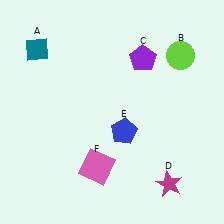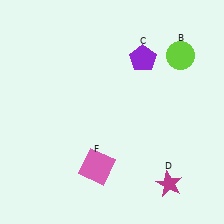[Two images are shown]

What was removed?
The blue pentagon (E), the teal diamond (A) were removed in Image 2.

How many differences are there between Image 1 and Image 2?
There are 2 differences between the two images.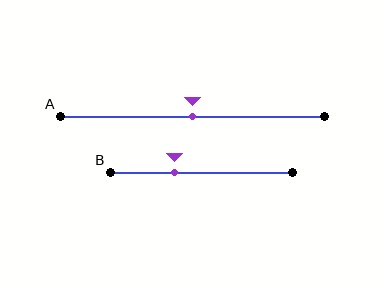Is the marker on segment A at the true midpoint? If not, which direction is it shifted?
Yes, the marker on segment A is at the true midpoint.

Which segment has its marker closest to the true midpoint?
Segment A has its marker closest to the true midpoint.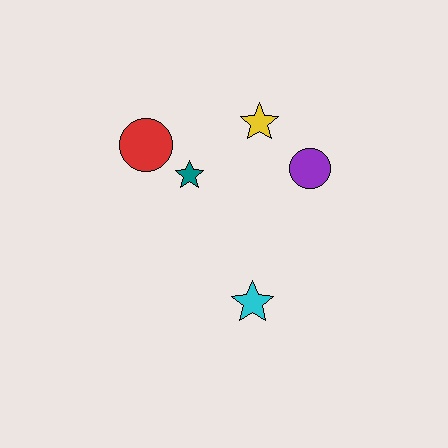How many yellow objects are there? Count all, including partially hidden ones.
There is 1 yellow object.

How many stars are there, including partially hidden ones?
There are 3 stars.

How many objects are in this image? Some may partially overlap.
There are 5 objects.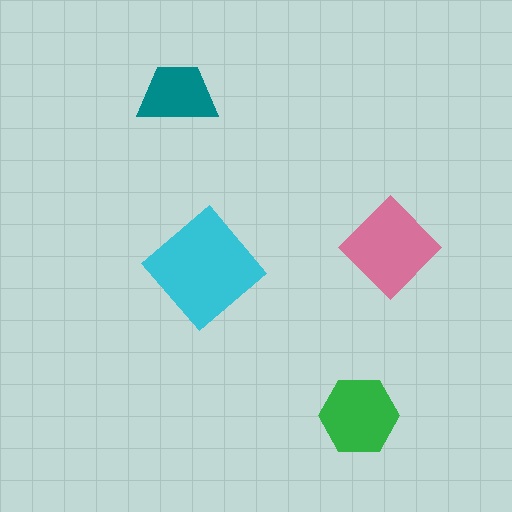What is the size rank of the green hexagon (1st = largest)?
3rd.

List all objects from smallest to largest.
The teal trapezoid, the green hexagon, the pink diamond, the cyan diamond.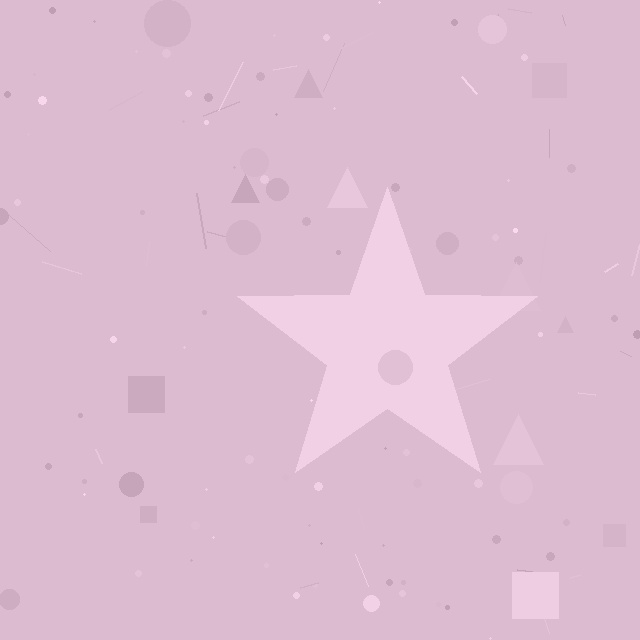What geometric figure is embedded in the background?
A star is embedded in the background.